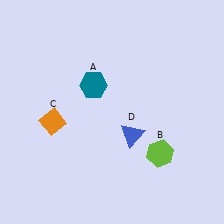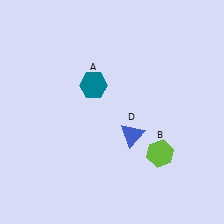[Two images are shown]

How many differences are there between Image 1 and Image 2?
There is 1 difference between the two images.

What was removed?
The orange diamond (C) was removed in Image 2.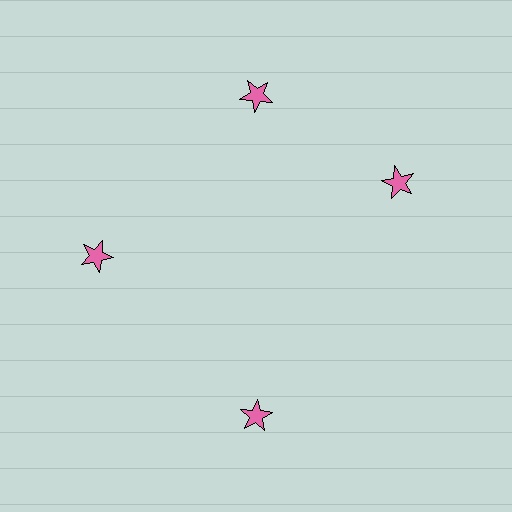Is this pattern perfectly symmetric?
No. The 4 pink stars are arranged in a ring, but one element near the 3 o'clock position is rotated out of alignment along the ring, breaking the 4-fold rotational symmetry.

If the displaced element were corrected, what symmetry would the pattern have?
It would have 4-fold rotational symmetry — the pattern would map onto itself every 90 degrees.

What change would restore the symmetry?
The symmetry would be restored by rotating it back into even spacing with its neighbors so that all 4 stars sit at equal angles and equal distance from the center.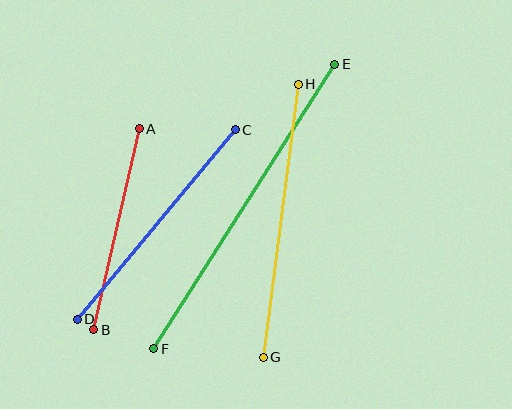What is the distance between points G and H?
The distance is approximately 275 pixels.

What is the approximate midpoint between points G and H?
The midpoint is at approximately (281, 221) pixels.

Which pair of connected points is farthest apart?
Points E and F are farthest apart.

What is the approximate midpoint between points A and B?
The midpoint is at approximately (116, 229) pixels.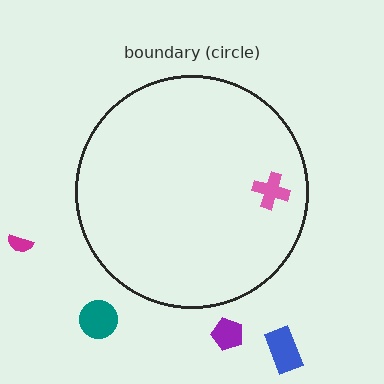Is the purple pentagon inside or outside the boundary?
Outside.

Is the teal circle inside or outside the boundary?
Outside.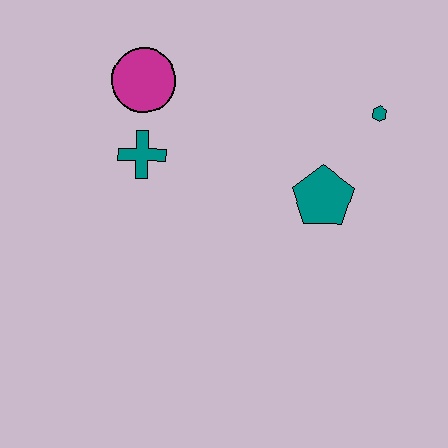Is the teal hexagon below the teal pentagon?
No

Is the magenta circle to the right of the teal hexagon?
No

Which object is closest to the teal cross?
The magenta circle is closest to the teal cross.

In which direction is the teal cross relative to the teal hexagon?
The teal cross is to the left of the teal hexagon.